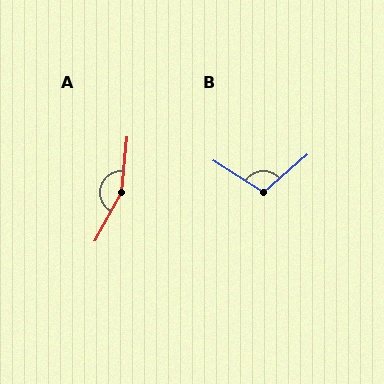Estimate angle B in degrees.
Approximately 107 degrees.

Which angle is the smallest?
B, at approximately 107 degrees.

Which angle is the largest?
A, at approximately 157 degrees.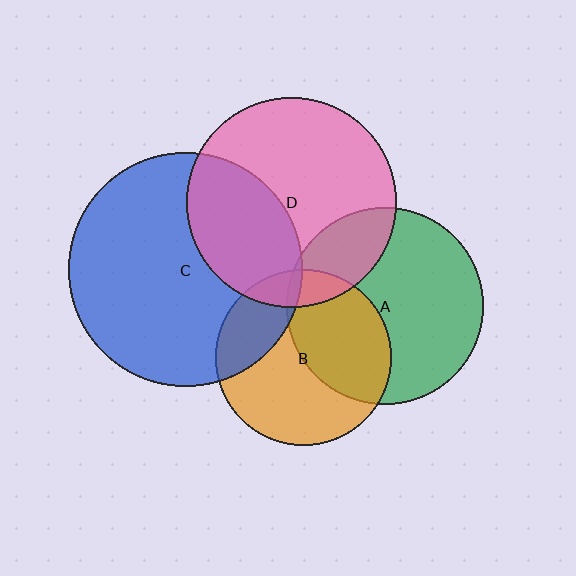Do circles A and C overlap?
Yes.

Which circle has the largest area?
Circle C (blue).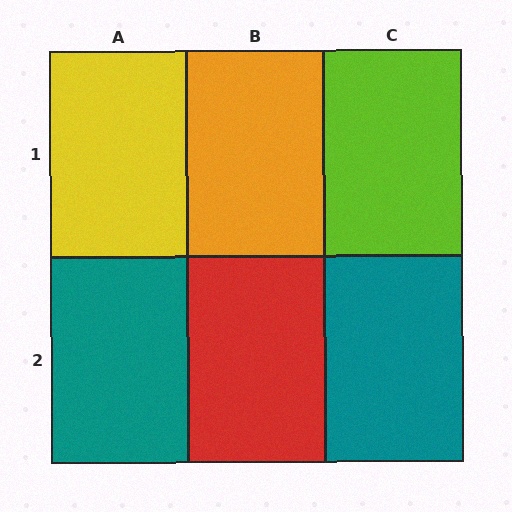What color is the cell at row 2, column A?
Teal.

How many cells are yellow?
1 cell is yellow.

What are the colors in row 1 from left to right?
Yellow, orange, lime.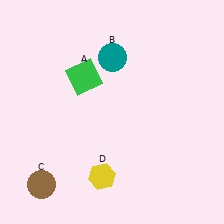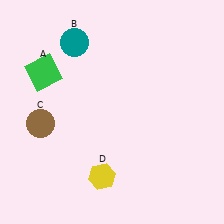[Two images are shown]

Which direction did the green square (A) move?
The green square (A) moved left.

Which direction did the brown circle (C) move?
The brown circle (C) moved up.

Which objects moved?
The objects that moved are: the green square (A), the teal circle (B), the brown circle (C).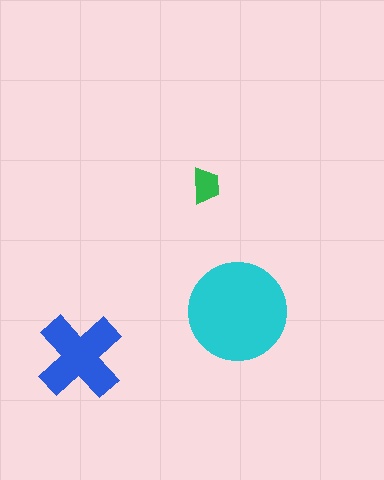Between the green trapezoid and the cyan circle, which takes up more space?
The cyan circle.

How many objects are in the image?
There are 3 objects in the image.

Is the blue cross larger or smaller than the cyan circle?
Smaller.